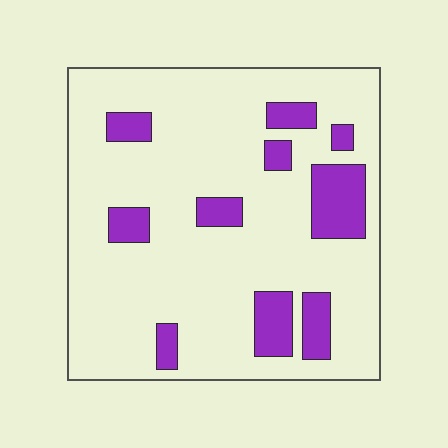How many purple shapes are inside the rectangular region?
10.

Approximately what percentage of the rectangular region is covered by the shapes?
Approximately 15%.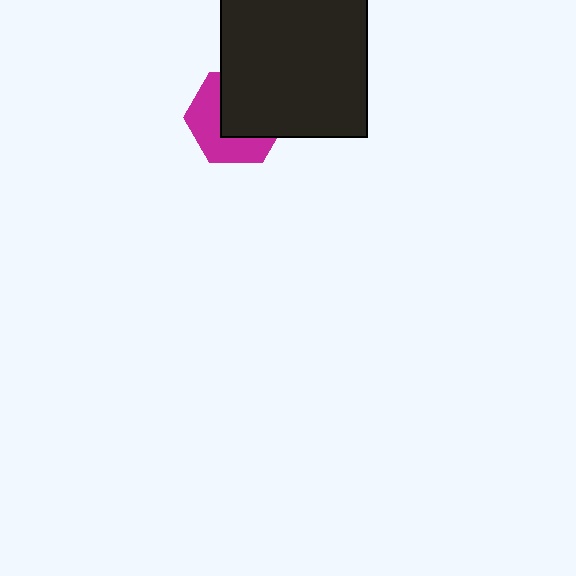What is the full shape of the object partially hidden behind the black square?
The partially hidden object is a magenta hexagon.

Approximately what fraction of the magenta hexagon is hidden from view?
Roughly 53% of the magenta hexagon is hidden behind the black square.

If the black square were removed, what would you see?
You would see the complete magenta hexagon.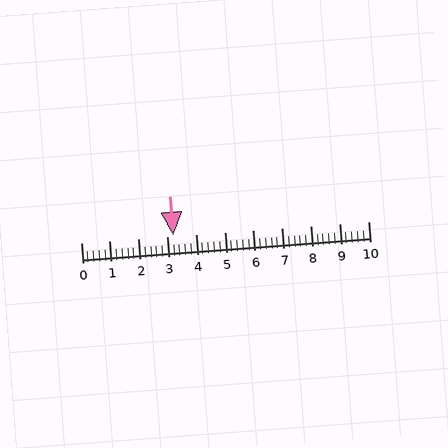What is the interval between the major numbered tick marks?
The major tick marks are spaced 1 units apart.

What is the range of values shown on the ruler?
The ruler shows values from 0 to 10.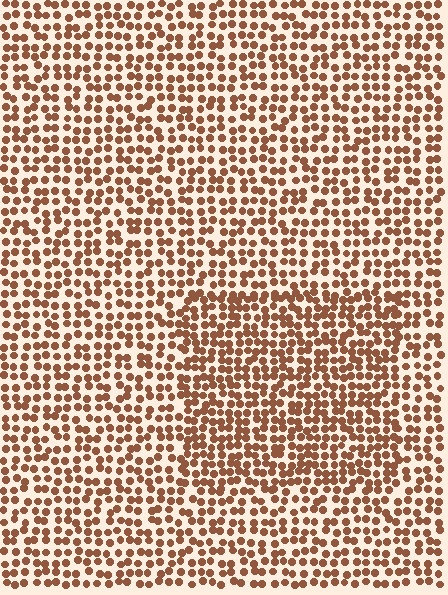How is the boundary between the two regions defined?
The boundary is defined by a change in element density (approximately 1.4x ratio). All elements are the same color, size, and shape.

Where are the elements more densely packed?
The elements are more densely packed inside the rectangle boundary.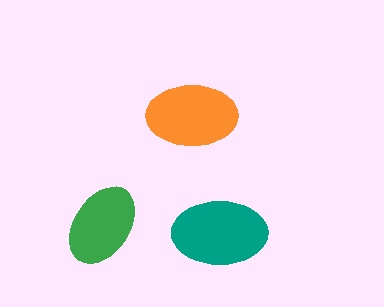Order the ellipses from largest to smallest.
the teal one, the orange one, the green one.